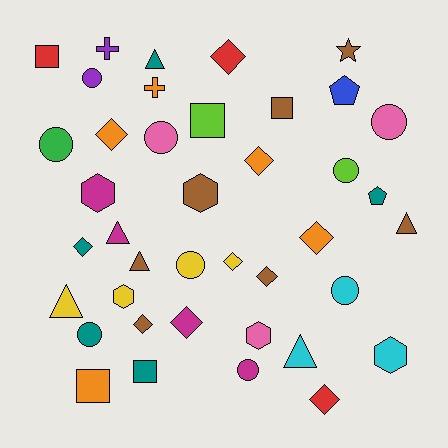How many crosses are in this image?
There are 2 crosses.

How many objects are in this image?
There are 40 objects.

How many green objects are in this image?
There is 1 green object.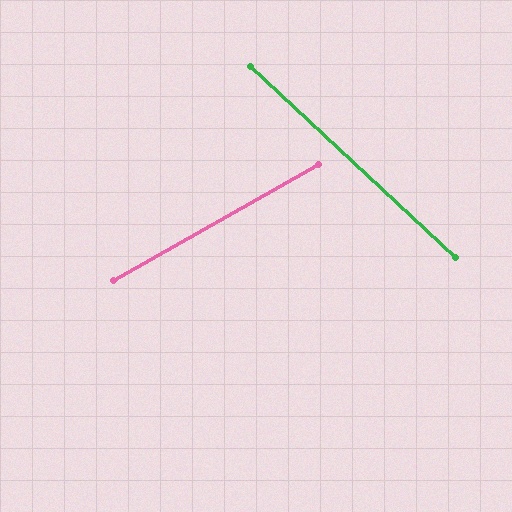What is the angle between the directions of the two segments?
Approximately 72 degrees.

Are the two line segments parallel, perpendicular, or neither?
Neither parallel nor perpendicular — they differ by about 72°.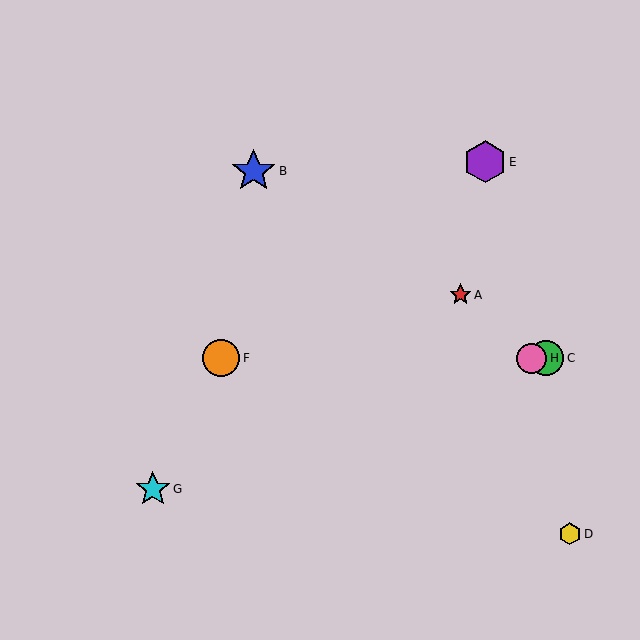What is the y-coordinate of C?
Object C is at y≈358.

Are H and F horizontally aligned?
Yes, both are at y≈358.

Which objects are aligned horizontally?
Objects C, F, H are aligned horizontally.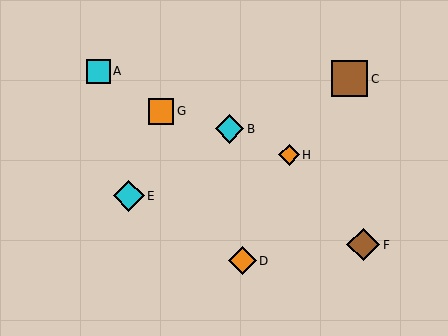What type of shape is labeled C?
Shape C is a brown square.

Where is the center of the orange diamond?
The center of the orange diamond is at (289, 155).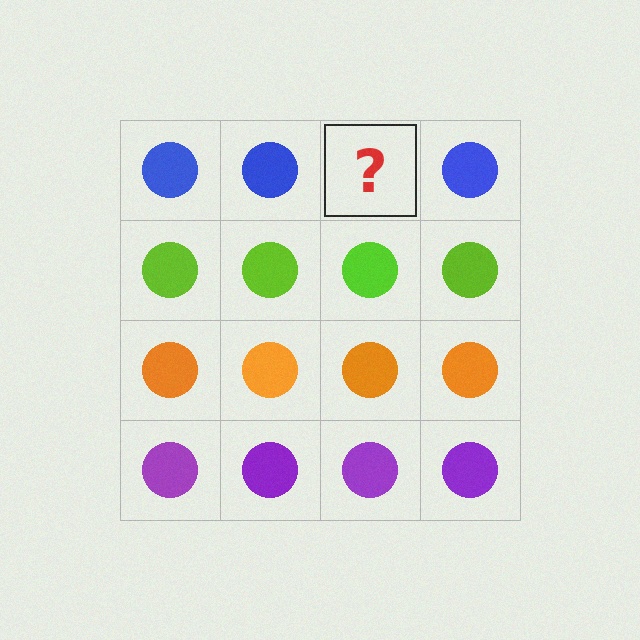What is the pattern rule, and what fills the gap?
The rule is that each row has a consistent color. The gap should be filled with a blue circle.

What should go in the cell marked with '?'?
The missing cell should contain a blue circle.